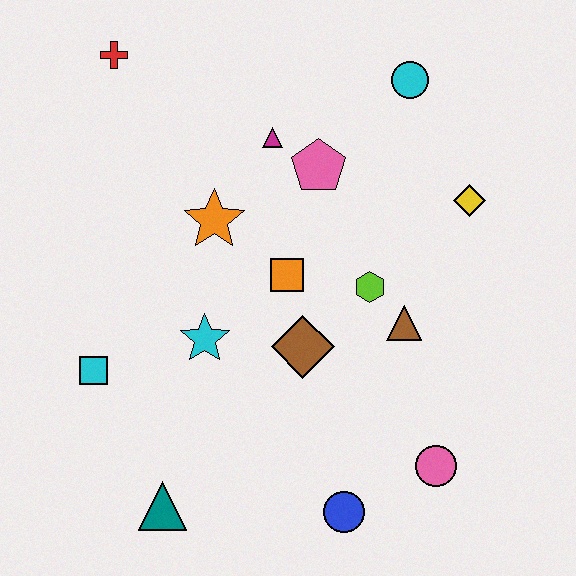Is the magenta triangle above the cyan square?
Yes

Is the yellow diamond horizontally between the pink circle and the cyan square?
No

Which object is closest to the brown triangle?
The lime hexagon is closest to the brown triangle.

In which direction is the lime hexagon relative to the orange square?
The lime hexagon is to the right of the orange square.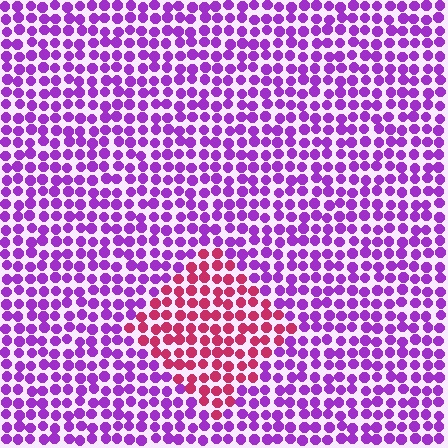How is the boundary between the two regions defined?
The boundary is defined purely by a slight shift in hue (about 55 degrees). Spacing, size, and orientation are identical on both sides.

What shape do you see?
I see a diamond.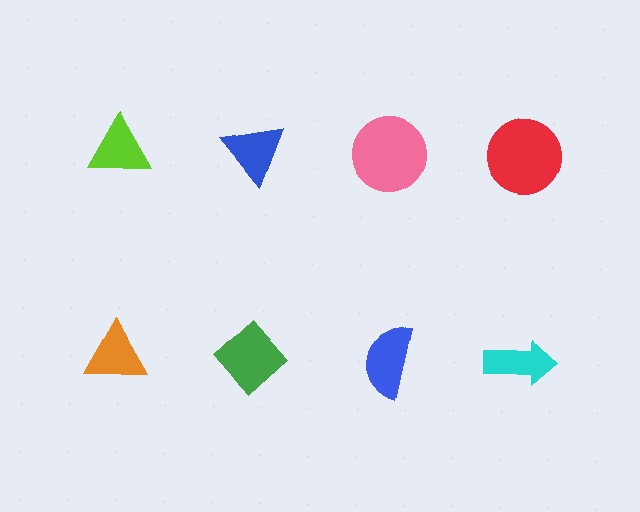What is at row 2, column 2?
A green diamond.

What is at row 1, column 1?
A lime triangle.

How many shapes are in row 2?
4 shapes.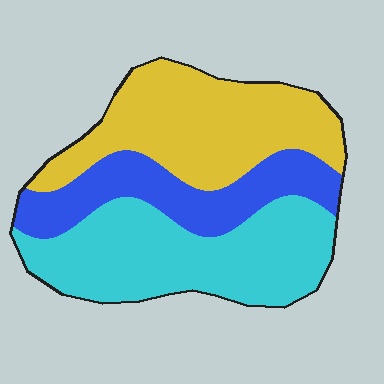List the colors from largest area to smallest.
From largest to smallest: cyan, yellow, blue.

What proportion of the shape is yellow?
Yellow covers roughly 35% of the shape.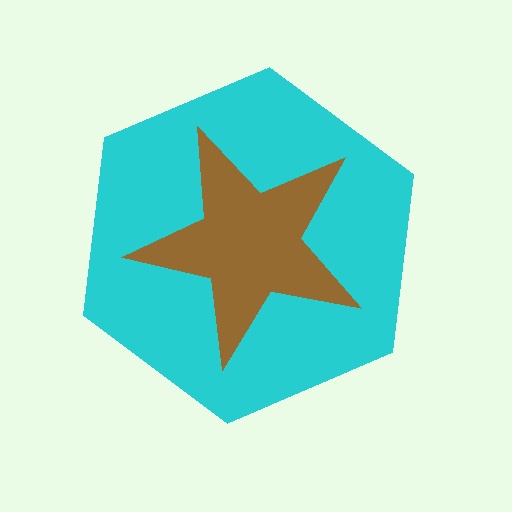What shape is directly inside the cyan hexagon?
The brown star.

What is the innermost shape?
The brown star.